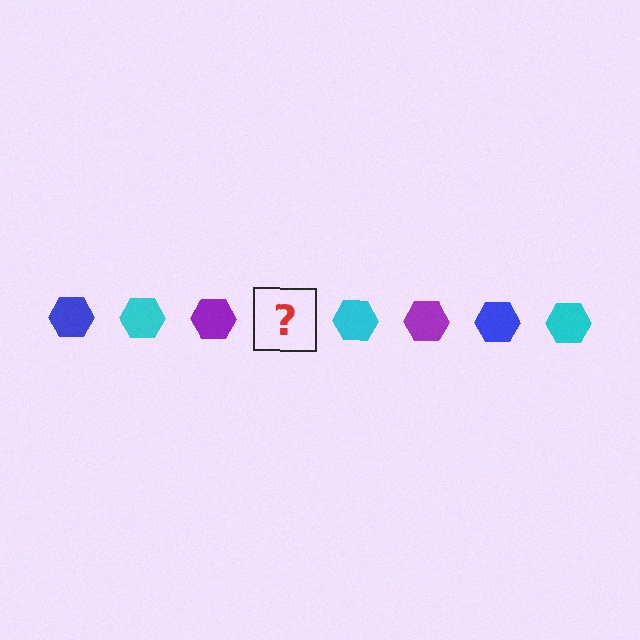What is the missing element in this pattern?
The missing element is a blue hexagon.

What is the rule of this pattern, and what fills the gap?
The rule is that the pattern cycles through blue, cyan, purple hexagons. The gap should be filled with a blue hexagon.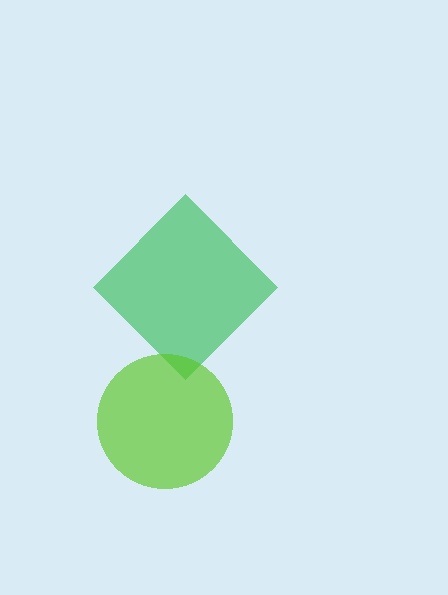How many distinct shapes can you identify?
There are 2 distinct shapes: a green diamond, a lime circle.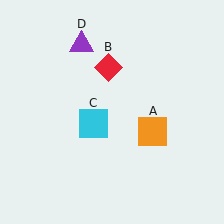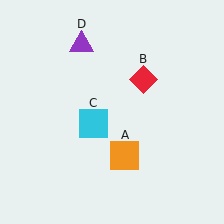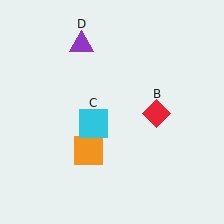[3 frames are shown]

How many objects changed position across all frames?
2 objects changed position: orange square (object A), red diamond (object B).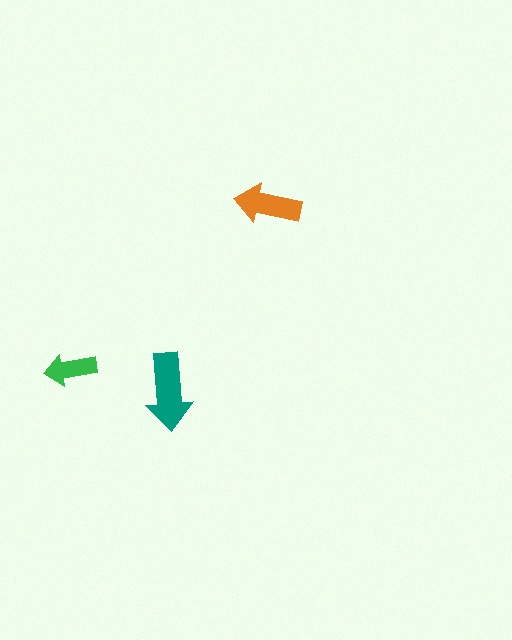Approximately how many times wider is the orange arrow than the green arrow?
About 1.5 times wider.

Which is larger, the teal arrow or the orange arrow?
The teal one.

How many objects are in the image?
There are 3 objects in the image.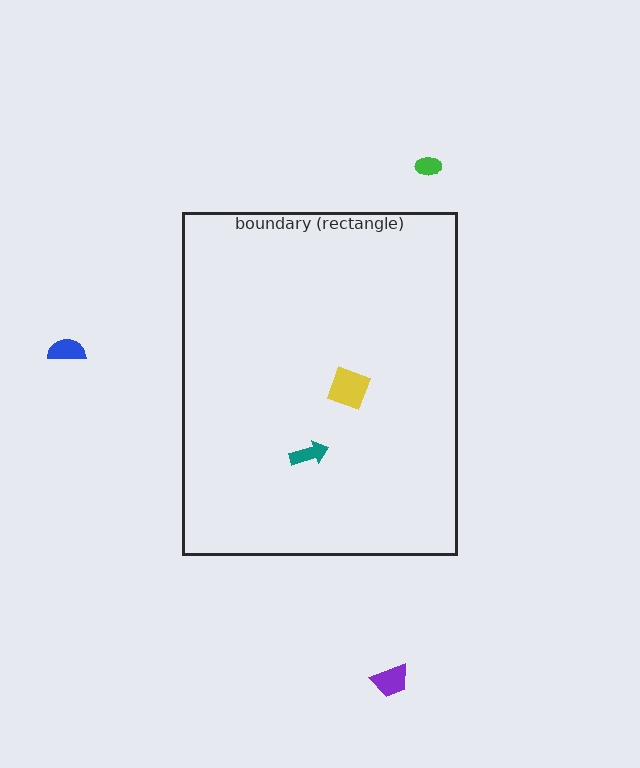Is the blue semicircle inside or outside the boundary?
Outside.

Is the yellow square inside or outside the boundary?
Inside.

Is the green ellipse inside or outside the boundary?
Outside.